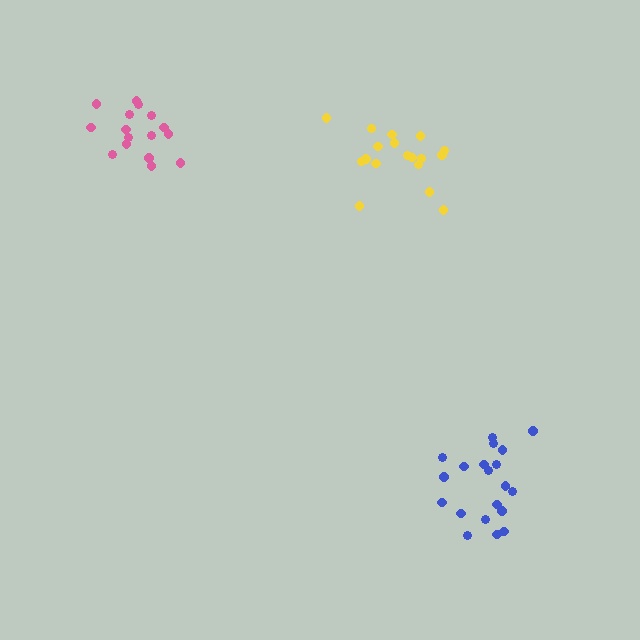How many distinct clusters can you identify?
There are 3 distinct clusters.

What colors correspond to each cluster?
The clusters are colored: pink, yellow, blue.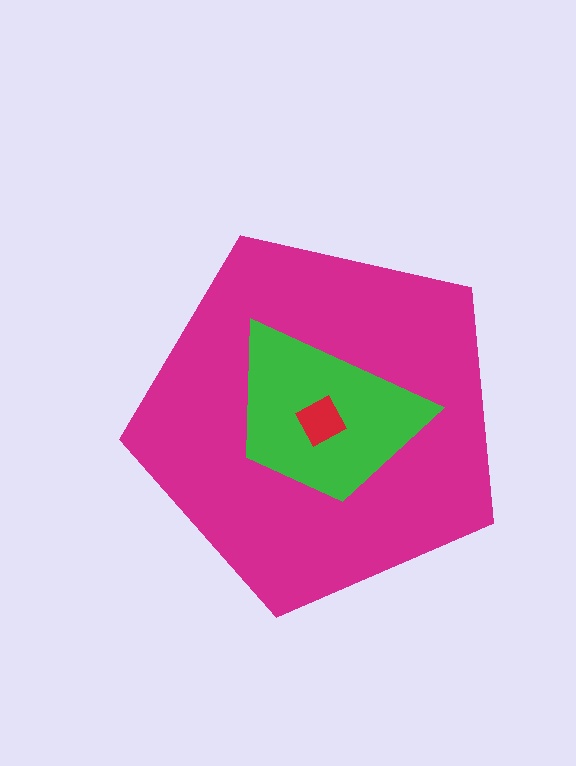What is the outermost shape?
The magenta pentagon.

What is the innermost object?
The red diamond.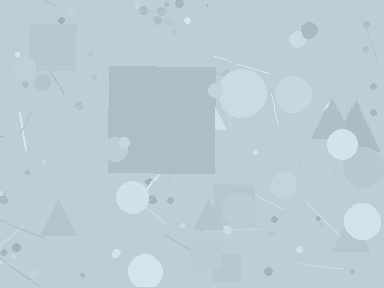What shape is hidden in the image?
A square is hidden in the image.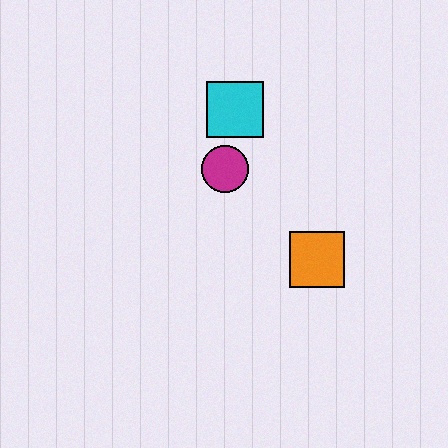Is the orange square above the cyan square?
No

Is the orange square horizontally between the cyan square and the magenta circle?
No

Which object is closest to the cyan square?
The magenta circle is closest to the cyan square.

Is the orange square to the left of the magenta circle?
No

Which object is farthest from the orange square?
The cyan square is farthest from the orange square.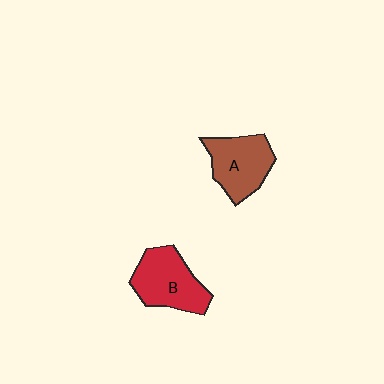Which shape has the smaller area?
Shape A (brown).